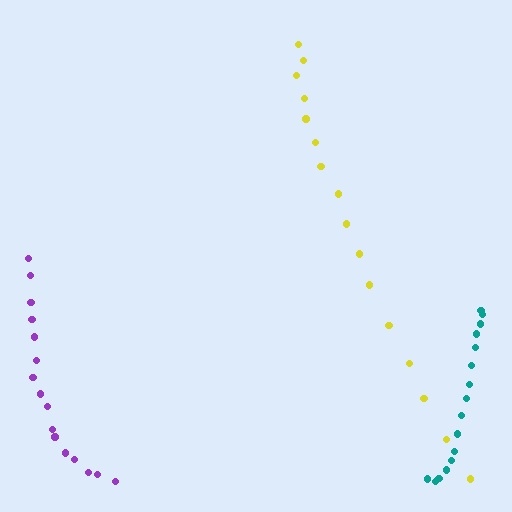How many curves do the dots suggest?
There are 3 distinct paths.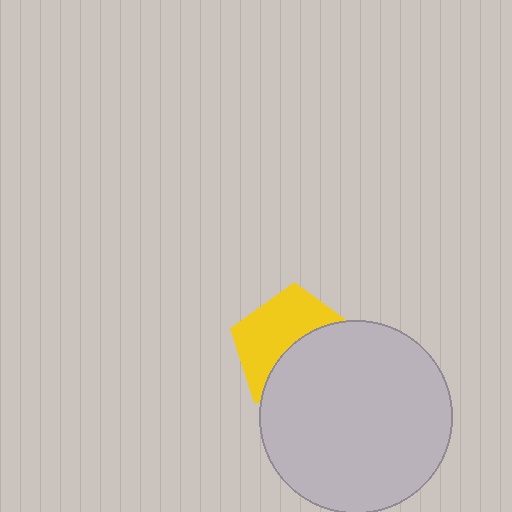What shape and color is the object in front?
The object in front is a light gray circle.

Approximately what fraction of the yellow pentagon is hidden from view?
Roughly 49% of the yellow pentagon is hidden behind the light gray circle.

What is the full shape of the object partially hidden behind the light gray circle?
The partially hidden object is a yellow pentagon.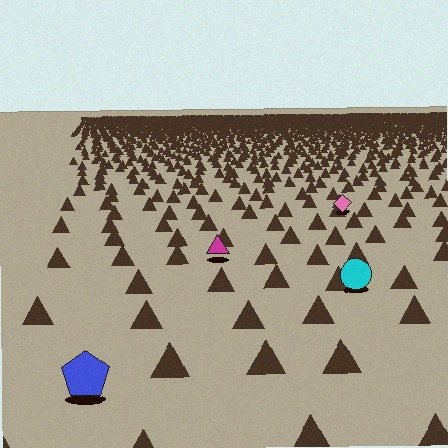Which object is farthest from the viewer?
The pink diamond is farthest from the viewer. It appears smaller and the ground texture around it is denser.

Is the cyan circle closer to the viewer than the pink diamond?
Yes. The cyan circle is closer — you can tell from the texture gradient: the ground texture is coarser near it.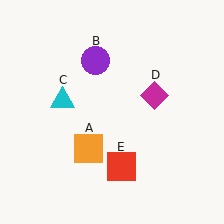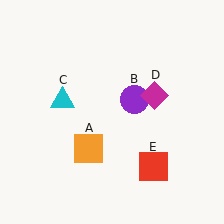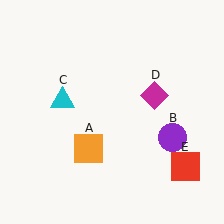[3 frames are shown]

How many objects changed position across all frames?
2 objects changed position: purple circle (object B), red square (object E).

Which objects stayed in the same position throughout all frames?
Orange square (object A) and cyan triangle (object C) and magenta diamond (object D) remained stationary.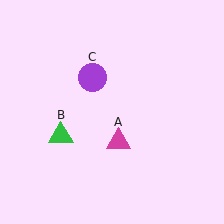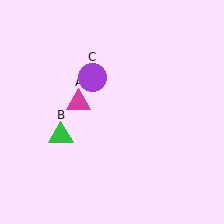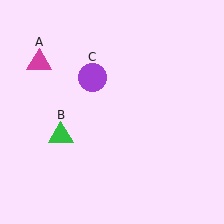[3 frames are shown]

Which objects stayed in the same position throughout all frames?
Green triangle (object B) and purple circle (object C) remained stationary.